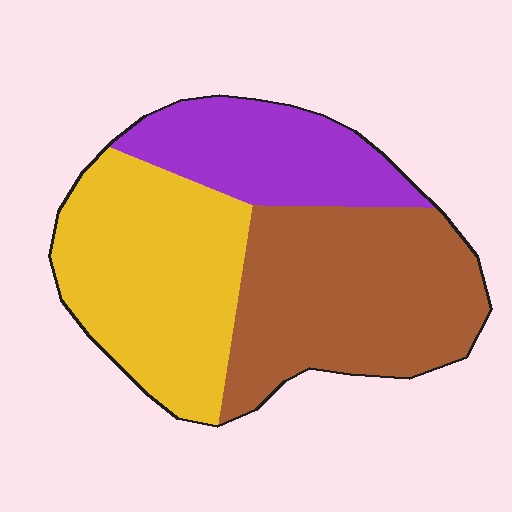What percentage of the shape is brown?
Brown covers roughly 40% of the shape.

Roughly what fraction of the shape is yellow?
Yellow takes up about three eighths (3/8) of the shape.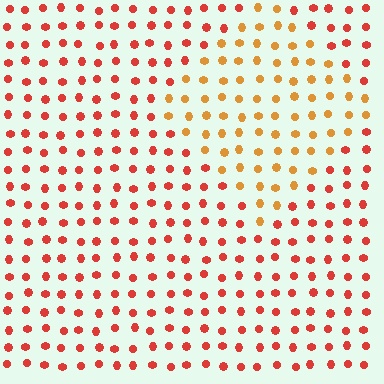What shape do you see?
I see a diamond.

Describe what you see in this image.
The image is filled with small red elements in a uniform arrangement. A diamond-shaped region is visible where the elements are tinted to a slightly different hue, forming a subtle color boundary.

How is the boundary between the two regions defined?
The boundary is defined purely by a slight shift in hue (about 32 degrees). Spacing, size, and orientation are identical on both sides.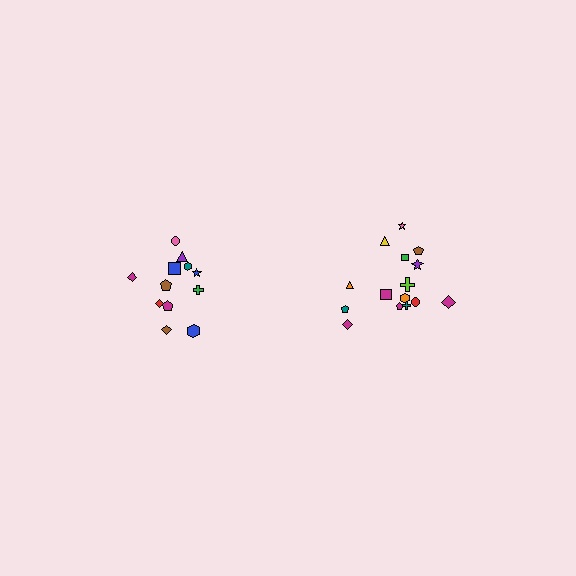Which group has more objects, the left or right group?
The right group.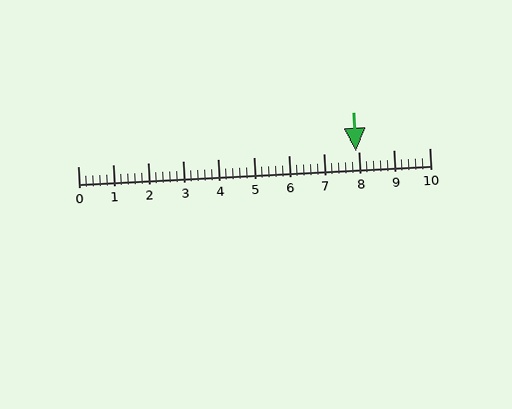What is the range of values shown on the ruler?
The ruler shows values from 0 to 10.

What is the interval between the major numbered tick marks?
The major tick marks are spaced 1 units apart.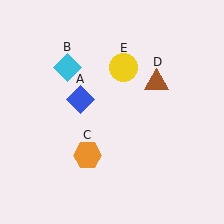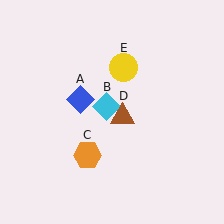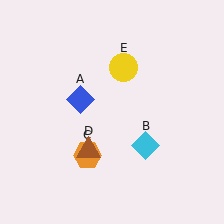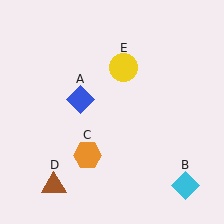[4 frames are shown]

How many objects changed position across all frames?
2 objects changed position: cyan diamond (object B), brown triangle (object D).